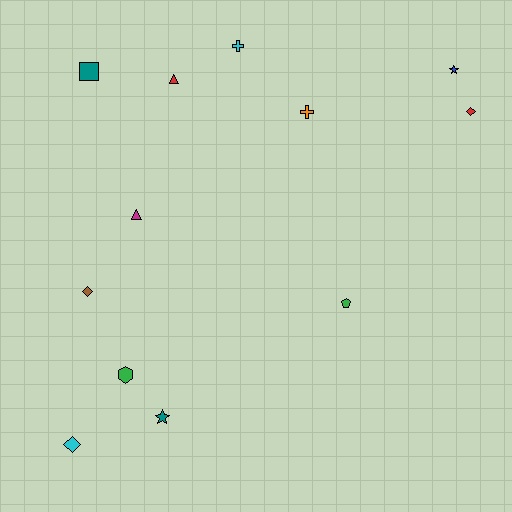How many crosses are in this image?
There are 2 crosses.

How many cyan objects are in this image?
There are 2 cyan objects.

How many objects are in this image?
There are 12 objects.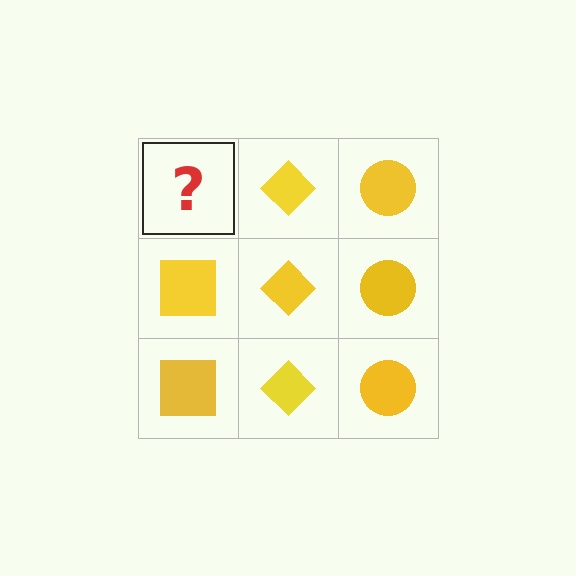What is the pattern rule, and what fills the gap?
The rule is that each column has a consistent shape. The gap should be filled with a yellow square.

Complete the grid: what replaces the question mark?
The question mark should be replaced with a yellow square.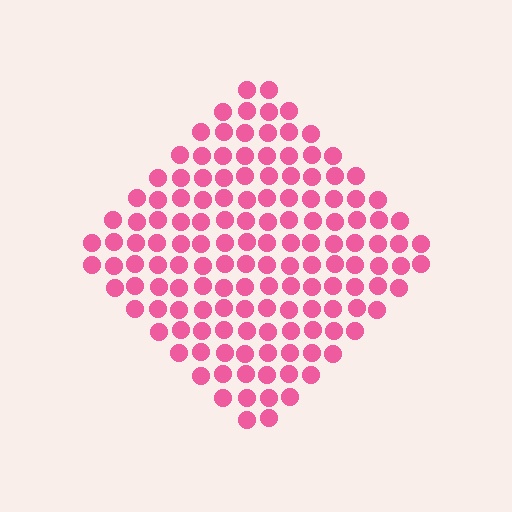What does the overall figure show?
The overall figure shows a diamond.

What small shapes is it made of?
It is made of small circles.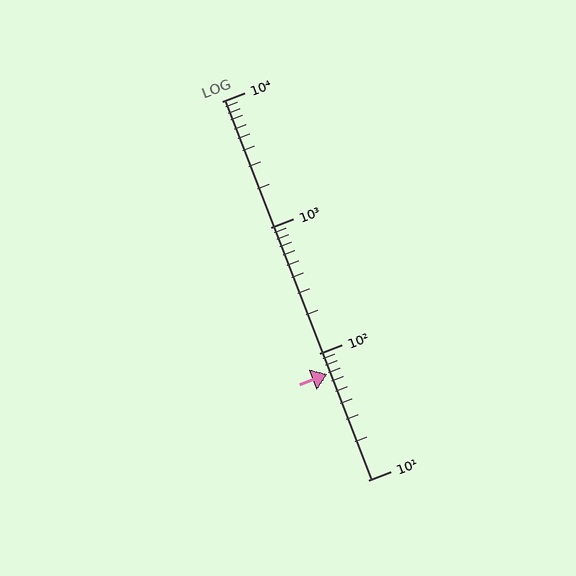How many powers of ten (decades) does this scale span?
The scale spans 3 decades, from 10 to 10000.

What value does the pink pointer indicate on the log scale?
The pointer indicates approximately 69.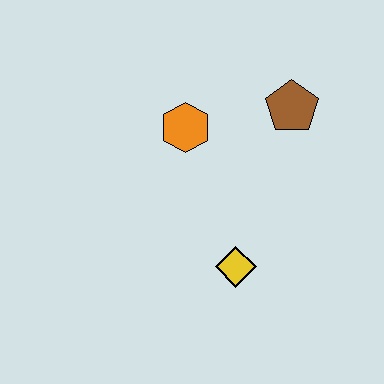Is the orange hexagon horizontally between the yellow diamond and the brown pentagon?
No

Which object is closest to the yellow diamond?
The orange hexagon is closest to the yellow diamond.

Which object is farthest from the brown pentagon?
The yellow diamond is farthest from the brown pentagon.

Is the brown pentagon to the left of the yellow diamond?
No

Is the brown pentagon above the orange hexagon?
Yes